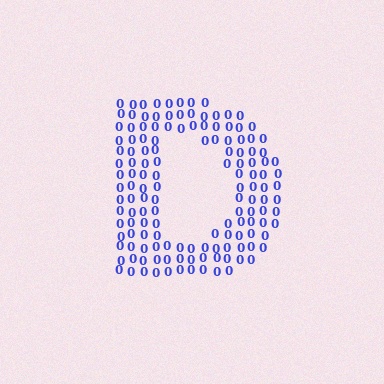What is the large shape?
The large shape is the letter D.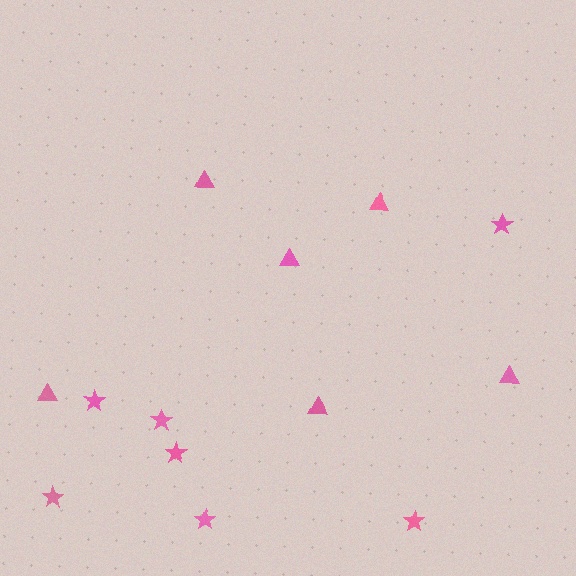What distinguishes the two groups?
There are 2 groups: one group of triangles (6) and one group of stars (7).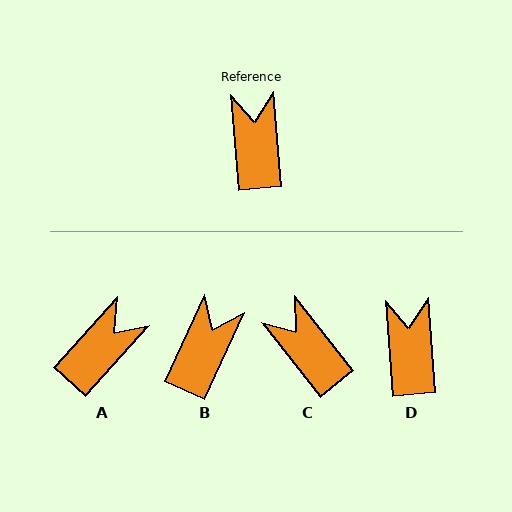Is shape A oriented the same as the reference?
No, it is off by about 47 degrees.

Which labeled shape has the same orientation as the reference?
D.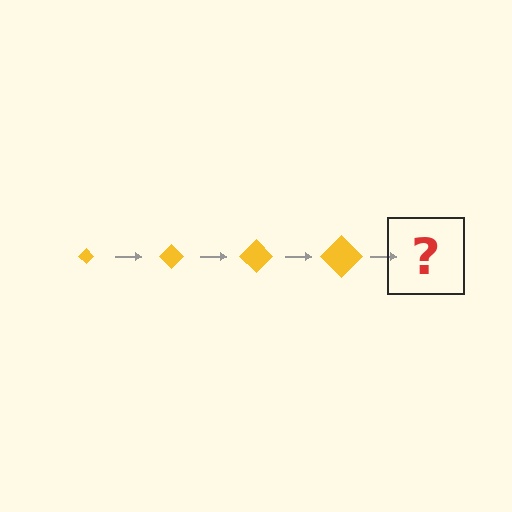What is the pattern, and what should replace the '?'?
The pattern is that the diamond gets progressively larger each step. The '?' should be a yellow diamond, larger than the previous one.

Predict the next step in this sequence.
The next step is a yellow diamond, larger than the previous one.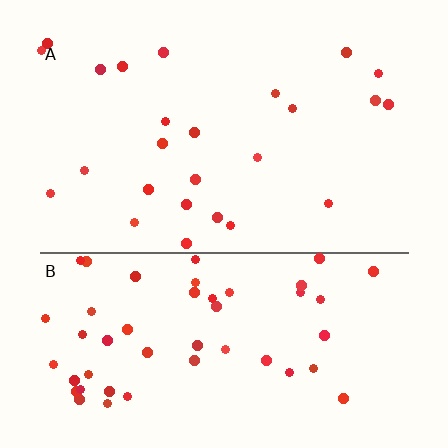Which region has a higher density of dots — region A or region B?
B (the bottom).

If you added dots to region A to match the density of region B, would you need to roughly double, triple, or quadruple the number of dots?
Approximately double.